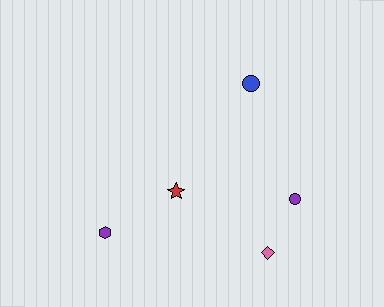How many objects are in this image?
There are 5 objects.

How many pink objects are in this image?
There is 1 pink object.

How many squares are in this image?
There are no squares.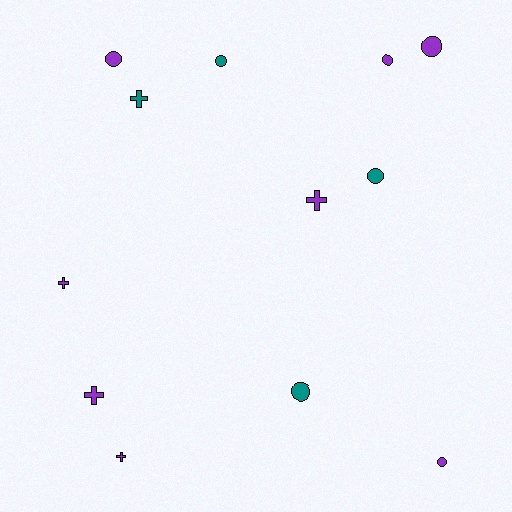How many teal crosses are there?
There is 1 teal cross.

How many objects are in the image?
There are 12 objects.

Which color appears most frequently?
Purple, with 8 objects.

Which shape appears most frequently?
Circle, with 7 objects.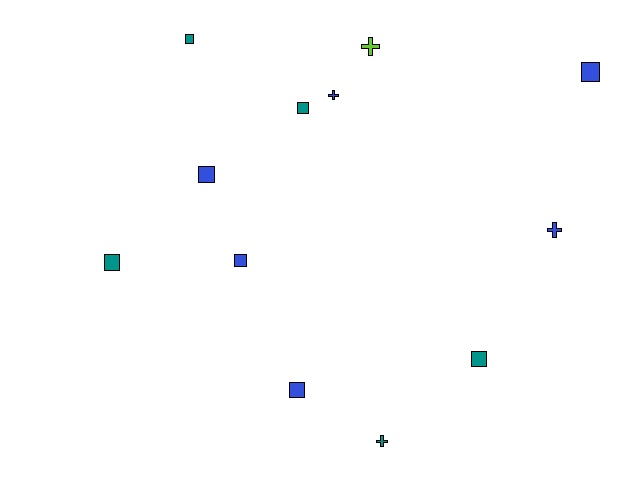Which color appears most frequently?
Blue, with 6 objects.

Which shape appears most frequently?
Square, with 8 objects.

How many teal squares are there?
There are 4 teal squares.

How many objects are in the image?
There are 12 objects.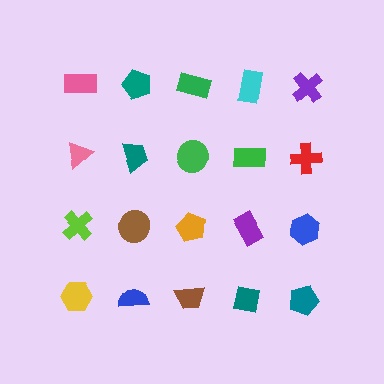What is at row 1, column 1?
A pink rectangle.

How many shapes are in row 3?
5 shapes.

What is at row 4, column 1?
A yellow hexagon.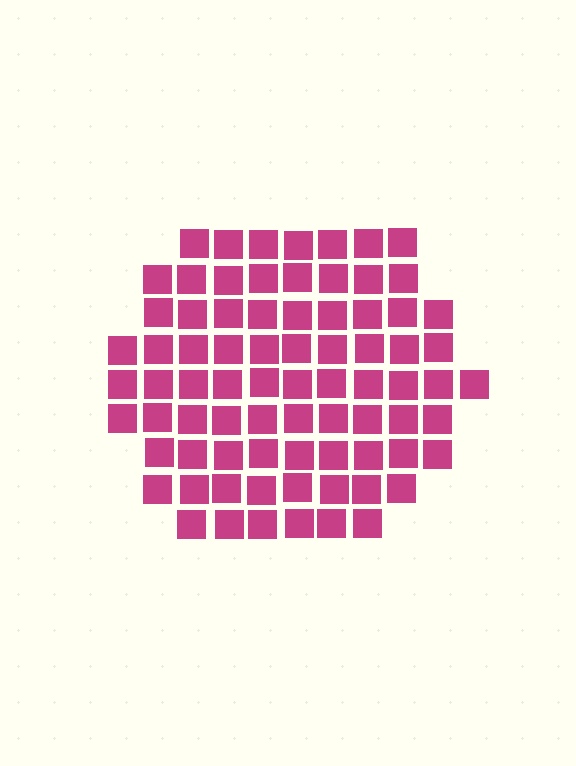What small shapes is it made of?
It is made of small squares.